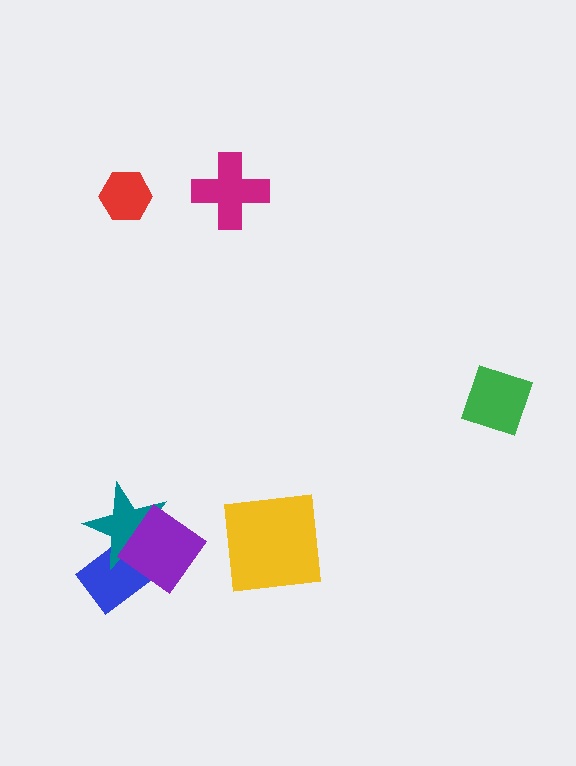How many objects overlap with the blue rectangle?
2 objects overlap with the blue rectangle.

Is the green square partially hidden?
No, no other shape covers it.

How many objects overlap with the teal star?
2 objects overlap with the teal star.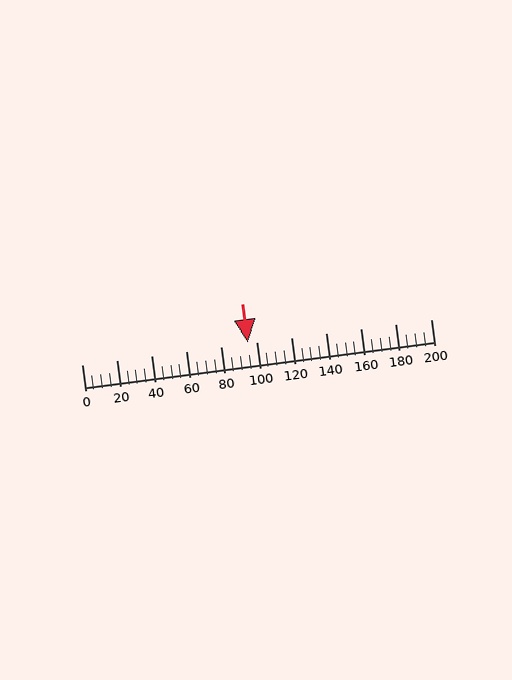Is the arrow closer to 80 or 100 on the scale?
The arrow is closer to 100.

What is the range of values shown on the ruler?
The ruler shows values from 0 to 200.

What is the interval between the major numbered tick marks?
The major tick marks are spaced 20 units apart.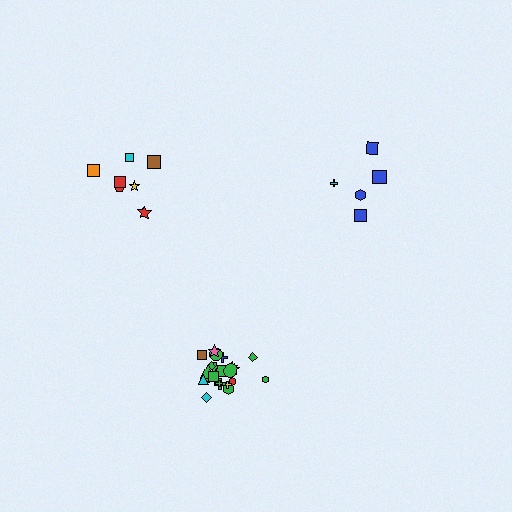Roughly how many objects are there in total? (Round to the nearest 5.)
Roughly 35 objects in total.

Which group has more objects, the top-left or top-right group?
The top-left group.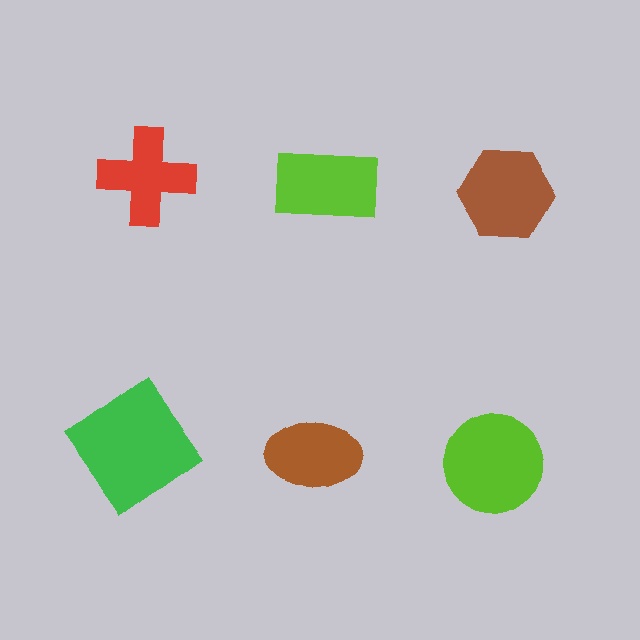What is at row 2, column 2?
A brown ellipse.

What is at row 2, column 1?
A green diamond.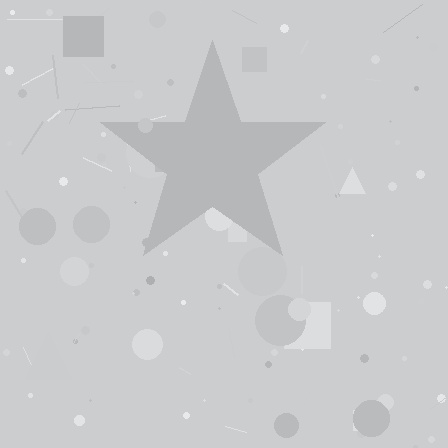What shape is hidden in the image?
A star is hidden in the image.